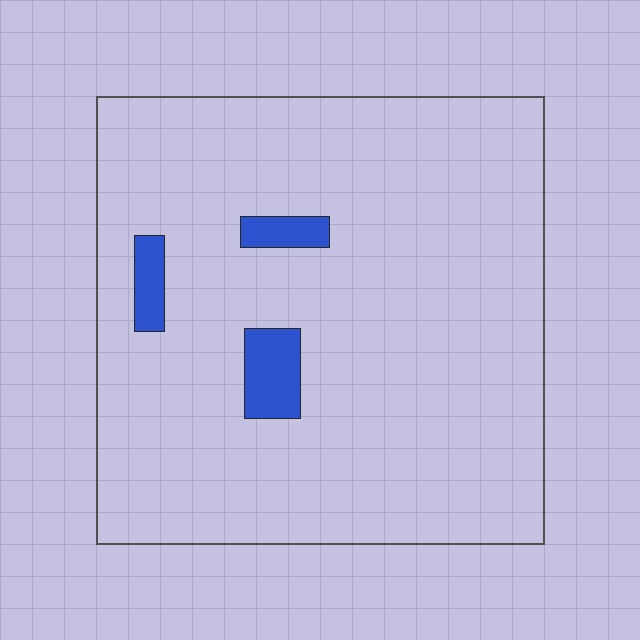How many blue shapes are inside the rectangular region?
3.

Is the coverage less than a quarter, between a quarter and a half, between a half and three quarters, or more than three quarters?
Less than a quarter.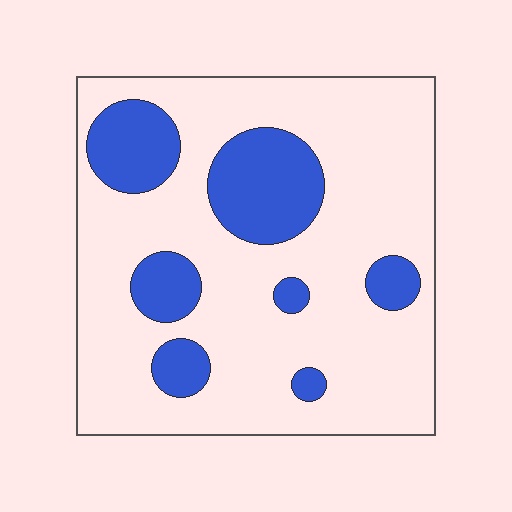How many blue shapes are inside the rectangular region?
7.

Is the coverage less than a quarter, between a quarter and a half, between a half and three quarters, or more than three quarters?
Less than a quarter.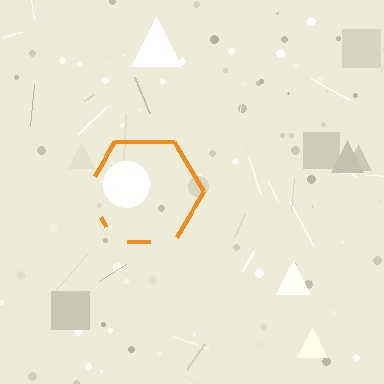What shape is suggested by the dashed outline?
The dashed outline suggests a hexagon.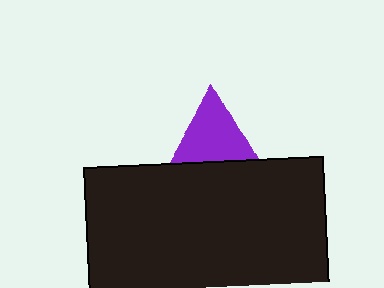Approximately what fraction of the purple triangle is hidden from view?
Roughly 44% of the purple triangle is hidden behind the black rectangle.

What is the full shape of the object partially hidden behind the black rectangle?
The partially hidden object is a purple triangle.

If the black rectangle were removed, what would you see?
You would see the complete purple triangle.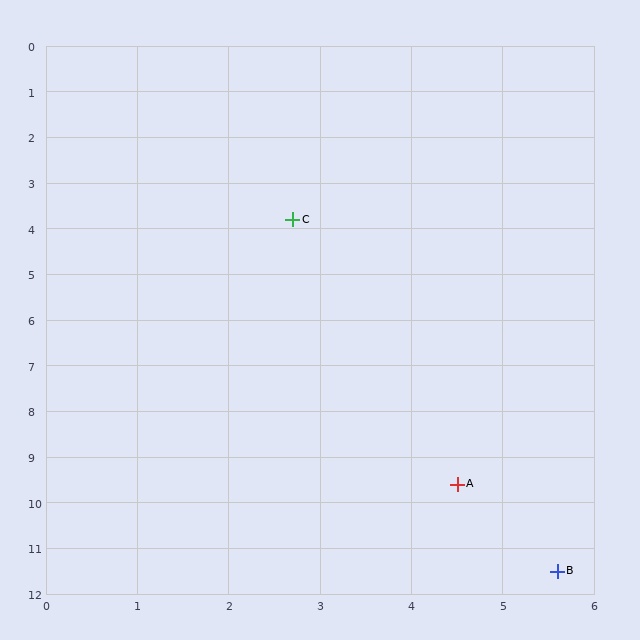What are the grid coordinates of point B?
Point B is at approximately (5.6, 11.5).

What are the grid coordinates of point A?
Point A is at approximately (4.5, 9.6).